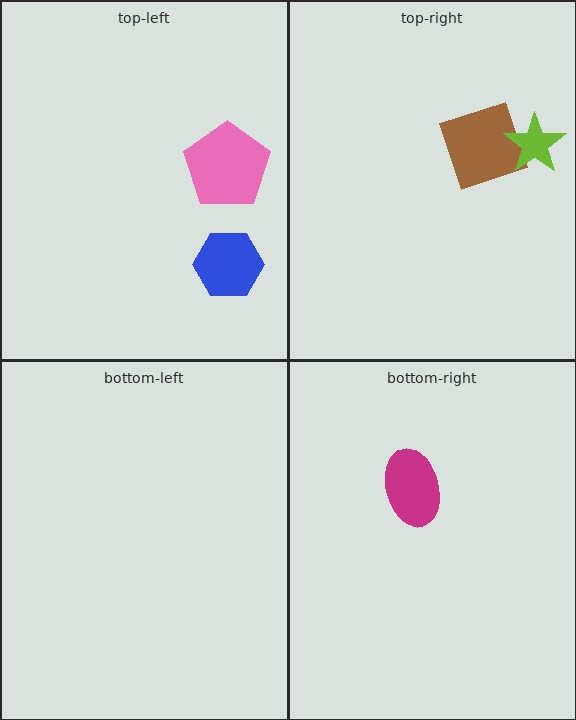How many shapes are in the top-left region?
2.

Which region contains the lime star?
The top-right region.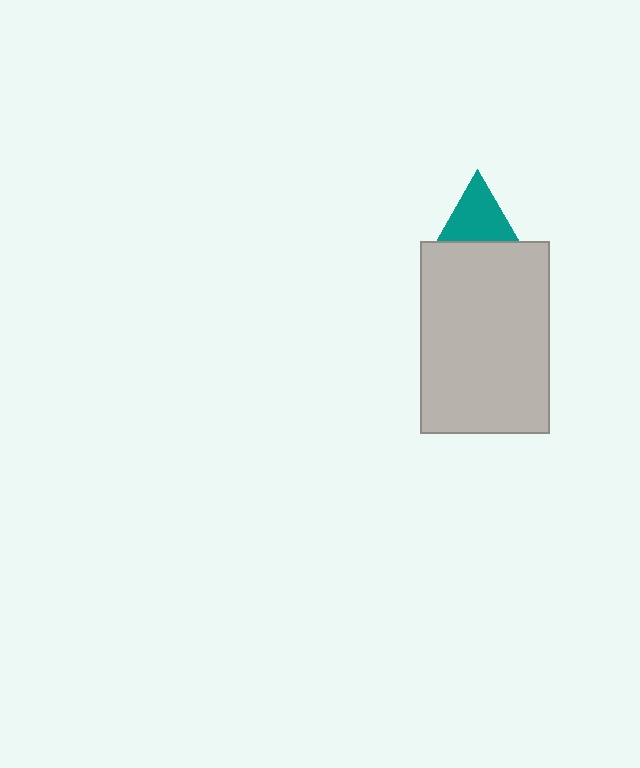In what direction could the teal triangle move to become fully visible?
The teal triangle could move up. That would shift it out from behind the light gray rectangle entirely.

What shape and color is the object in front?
The object in front is a light gray rectangle.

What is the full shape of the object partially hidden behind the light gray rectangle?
The partially hidden object is a teal triangle.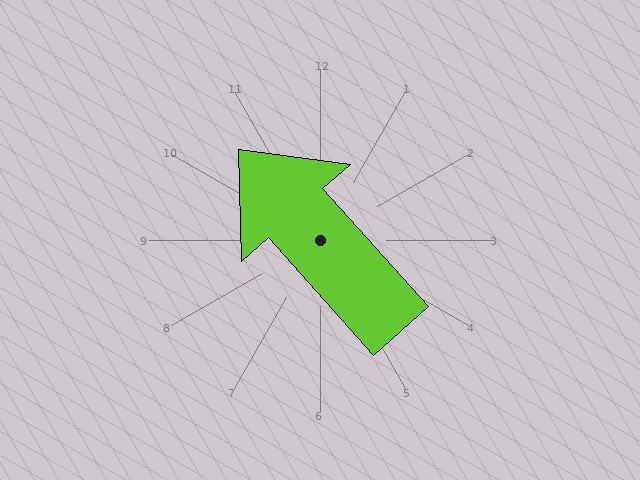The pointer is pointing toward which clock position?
Roughly 11 o'clock.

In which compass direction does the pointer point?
Northwest.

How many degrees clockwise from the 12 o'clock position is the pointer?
Approximately 318 degrees.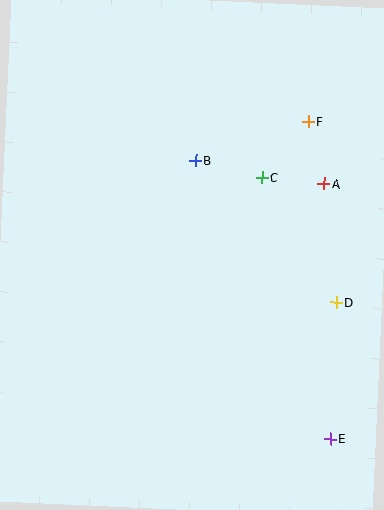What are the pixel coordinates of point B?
Point B is at (195, 160).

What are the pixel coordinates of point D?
Point D is at (336, 302).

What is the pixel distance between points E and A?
The distance between E and A is 255 pixels.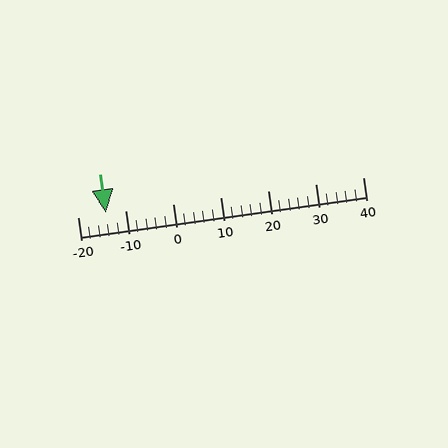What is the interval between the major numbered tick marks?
The major tick marks are spaced 10 units apart.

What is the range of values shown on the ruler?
The ruler shows values from -20 to 40.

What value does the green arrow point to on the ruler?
The green arrow points to approximately -14.